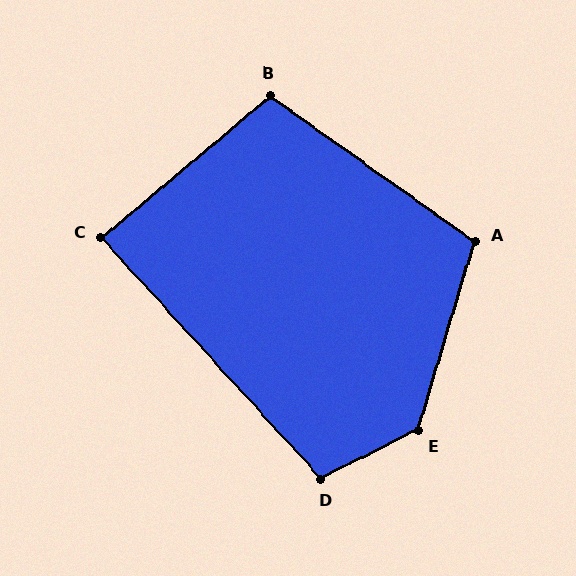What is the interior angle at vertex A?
Approximately 109 degrees (obtuse).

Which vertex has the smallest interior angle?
C, at approximately 88 degrees.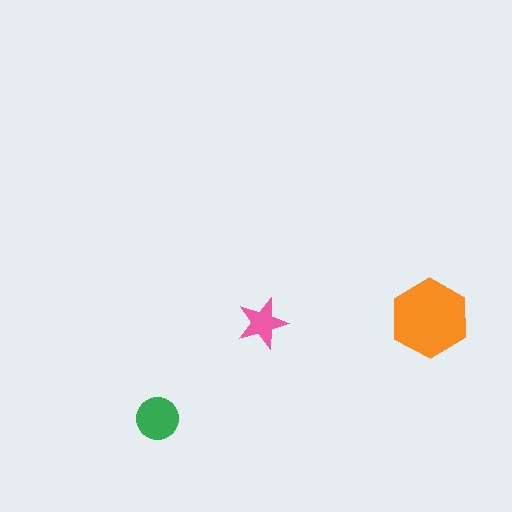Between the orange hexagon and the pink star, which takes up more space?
The orange hexagon.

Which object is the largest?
The orange hexagon.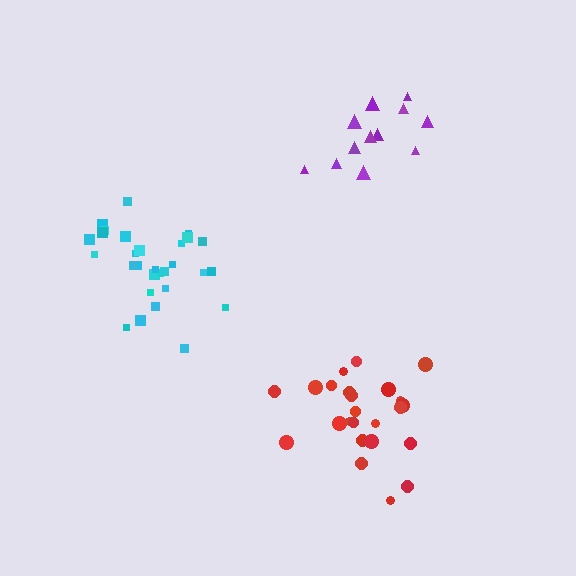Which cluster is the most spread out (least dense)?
Purple.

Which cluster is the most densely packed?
Cyan.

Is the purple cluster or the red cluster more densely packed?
Red.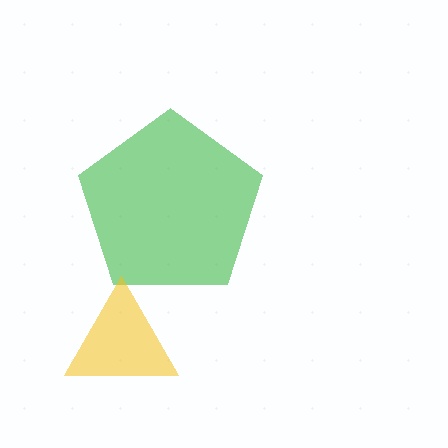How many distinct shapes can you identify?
There are 2 distinct shapes: a green pentagon, a yellow triangle.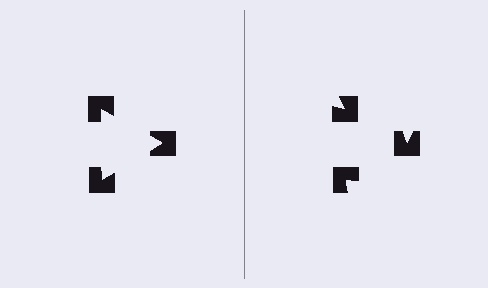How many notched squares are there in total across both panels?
6 — 3 on each side.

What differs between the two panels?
The notched squares are positioned identically on both sides; only the wedge orientations differ. On the left they align to a triangle; on the right they are misaligned.